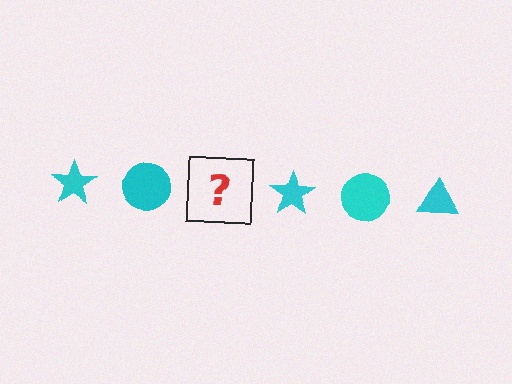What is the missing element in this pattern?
The missing element is a cyan triangle.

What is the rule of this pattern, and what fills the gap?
The rule is that the pattern cycles through star, circle, triangle shapes in cyan. The gap should be filled with a cyan triangle.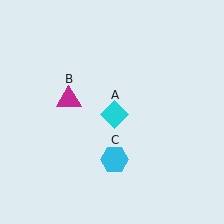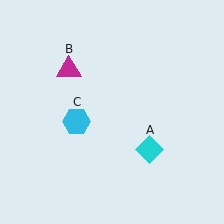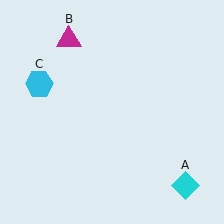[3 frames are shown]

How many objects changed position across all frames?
3 objects changed position: cyan diamond (object A), magenta triangle (object B), cyan hexagon (object C).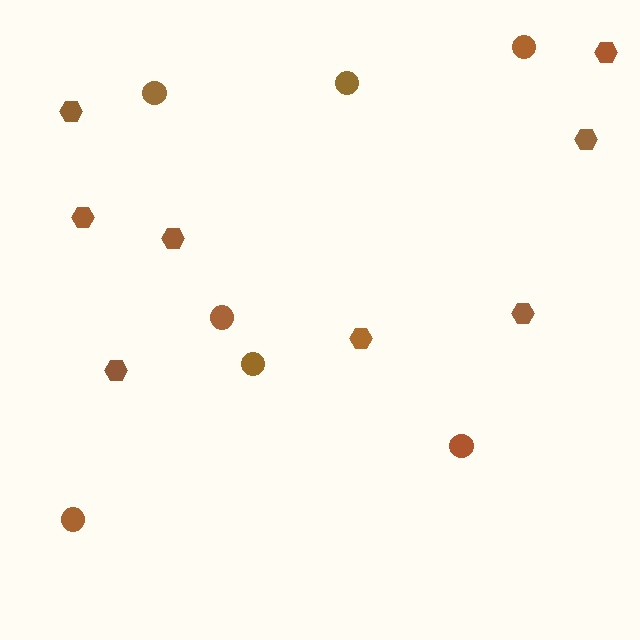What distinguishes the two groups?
There are 2 groups: one group of hexagons (8) and one group of circles (7).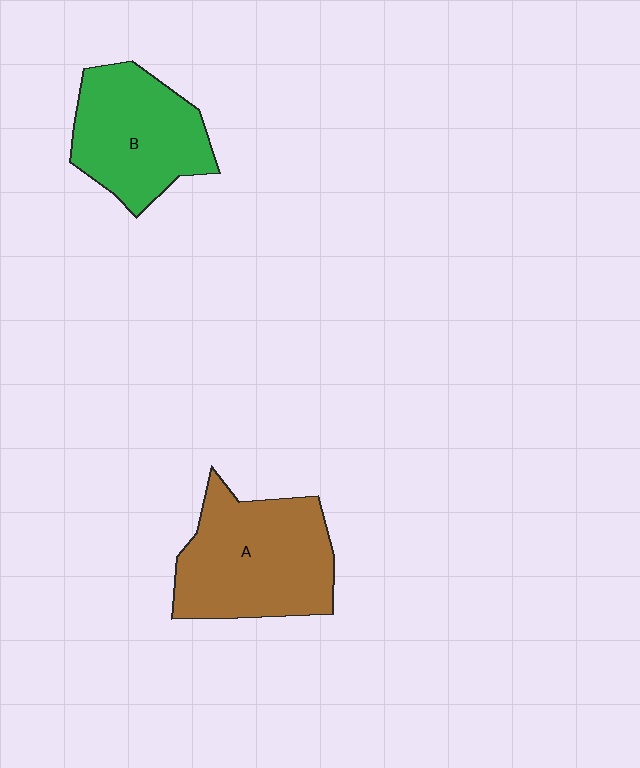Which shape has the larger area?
Shape A (brown).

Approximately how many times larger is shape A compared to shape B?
Approximately 1.2 times.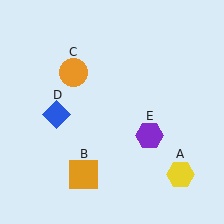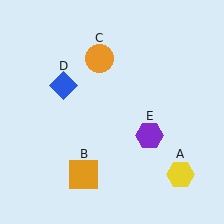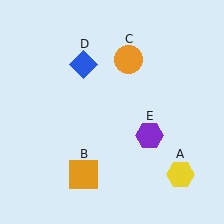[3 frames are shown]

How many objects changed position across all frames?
2 objects changed position: orange circle (object C), blue diamond (object D).